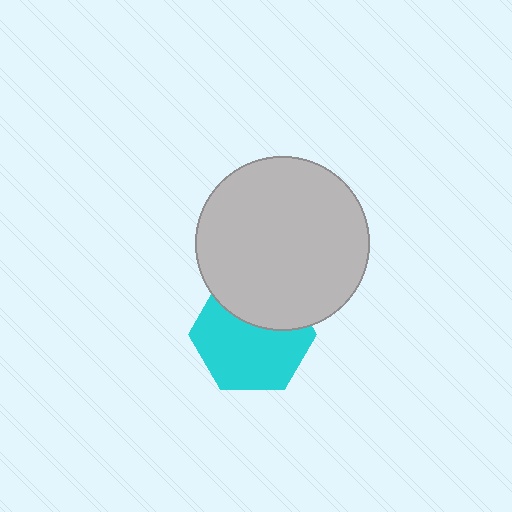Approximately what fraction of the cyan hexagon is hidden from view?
Roughly 35% of the cyan hexagon is hidden behind the light gray circle.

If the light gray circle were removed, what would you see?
You would see the complete cyan hexagon.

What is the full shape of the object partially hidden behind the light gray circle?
The partially hidden object is a cyan hexagon.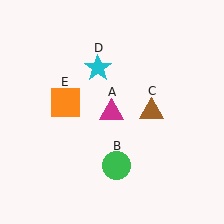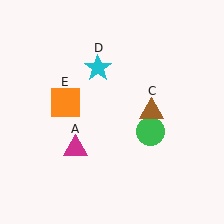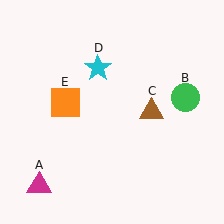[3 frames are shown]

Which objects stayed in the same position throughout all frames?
Brown triangle (object C) and cyan star (object D) and orange square (object E) remained stationary.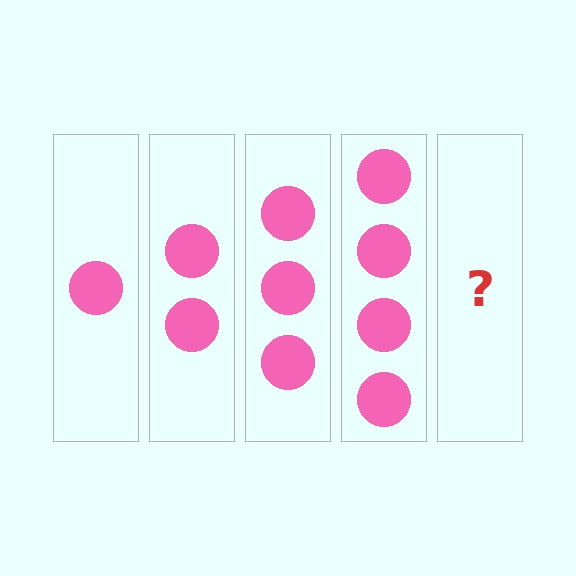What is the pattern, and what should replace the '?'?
The pattern is that each step adds one more circle. The '?' should be 5 circles.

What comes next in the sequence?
The next element should be 5 circles.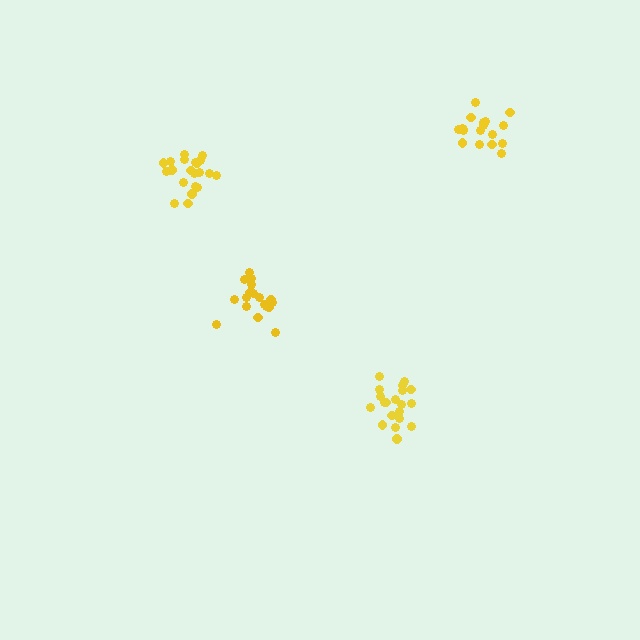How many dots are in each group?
Group 1: 18 dots, Group 2: 19 dots, Group 3: 21 dots, Group 4: 20 dots (78 total).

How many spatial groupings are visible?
There are 4 spatial groupings.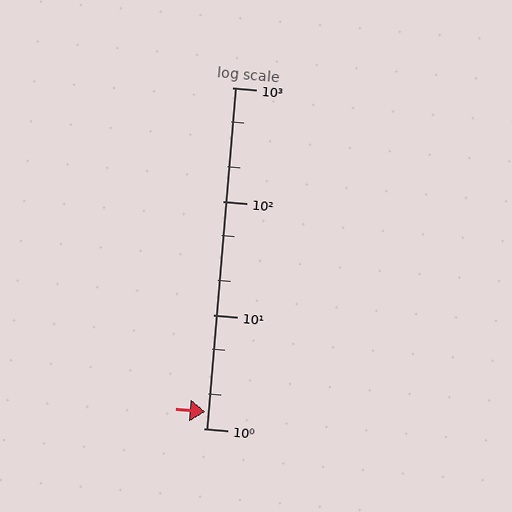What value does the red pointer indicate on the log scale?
The pointer indicates approximately 1.4.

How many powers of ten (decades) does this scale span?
The scale spans 3 decades, from 1 to 1000.